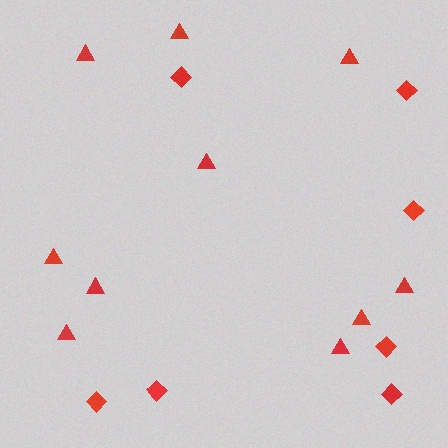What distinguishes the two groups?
There are 2 groups: one group of diamonds (7) and one group of triangles (10).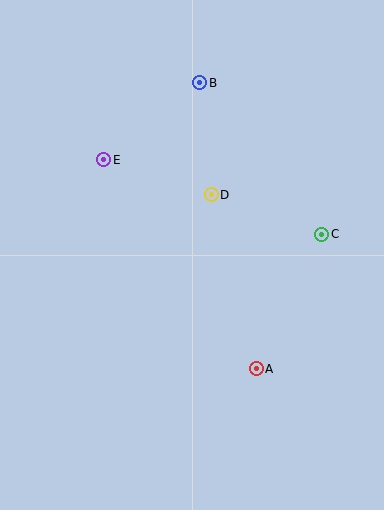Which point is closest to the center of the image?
Point D at (211, 195) is closest to the center.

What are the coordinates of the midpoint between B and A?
The midpoint between B and A is at (228, 226).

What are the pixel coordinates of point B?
Point B is at (200, 83).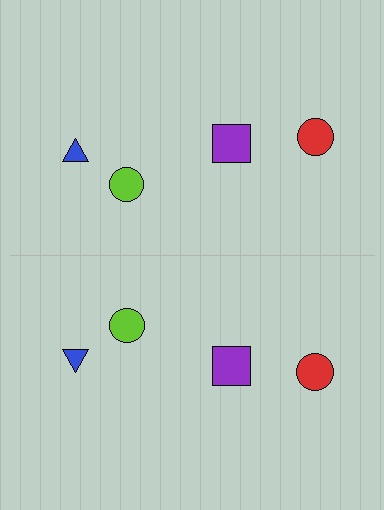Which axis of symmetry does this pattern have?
The pattern has a horizontal axis of symmetry running through the center of the image.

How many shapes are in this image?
There are 8 shapes in this image.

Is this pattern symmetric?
Yes, this pattern has bilateral (reflection) symmetry.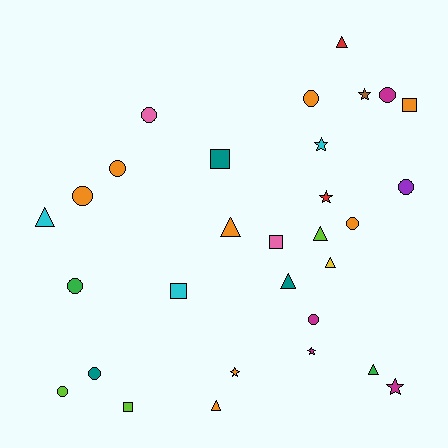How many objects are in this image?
There are 30 objects.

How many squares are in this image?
There are 5 squares.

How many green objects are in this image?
There are 2 green objects.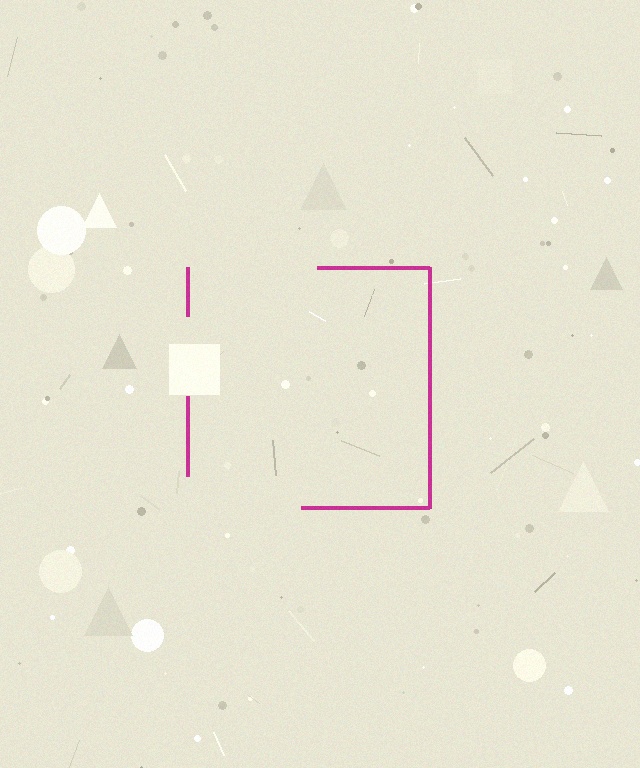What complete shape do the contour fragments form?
The contour fragments form a square.